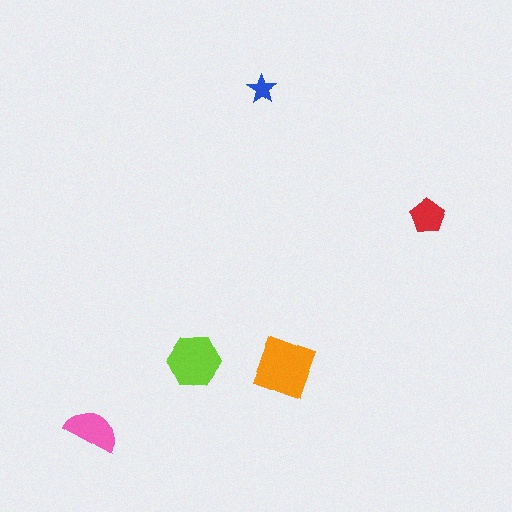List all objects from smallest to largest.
The blue star, the red pentagon, the pink semicircle, the lime hexagon, the orange square.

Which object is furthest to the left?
The pink semicircle is leftmost.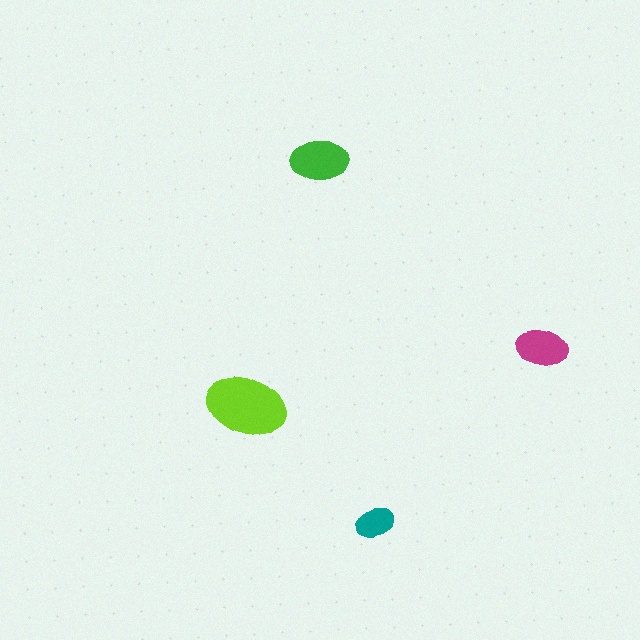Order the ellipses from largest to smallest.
the lime one, the green one, the magenta one, the teal one.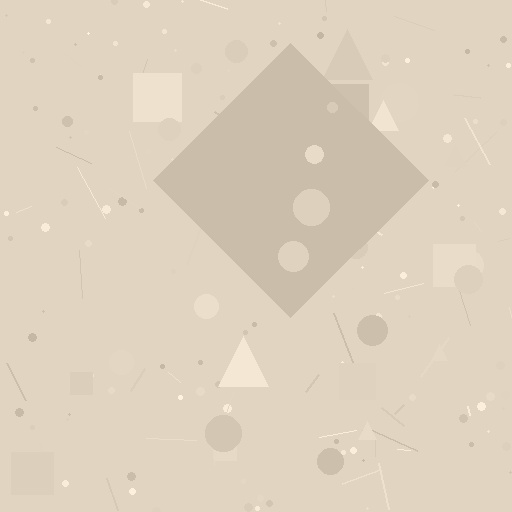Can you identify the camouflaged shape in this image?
The camouflaged shape is a diamond.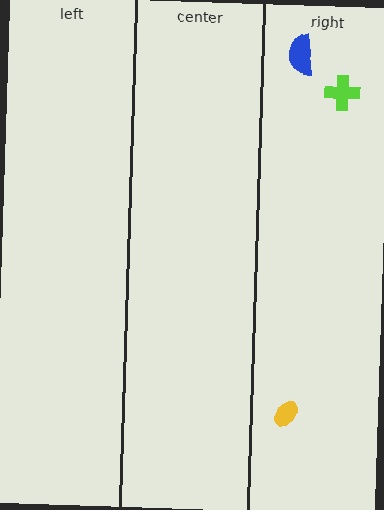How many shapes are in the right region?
3.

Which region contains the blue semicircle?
The right region.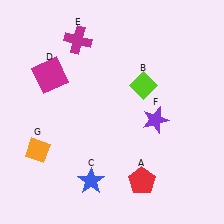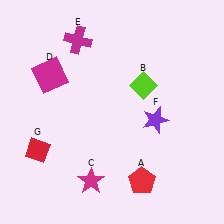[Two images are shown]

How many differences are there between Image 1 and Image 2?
There are 2 differences between the two images.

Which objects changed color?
C changed from blue to magenta. G changed from orange to red.